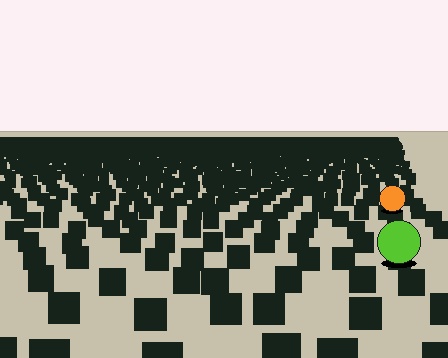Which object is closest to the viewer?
The lime circle is closest. The texture marks near it are larger and more spread out.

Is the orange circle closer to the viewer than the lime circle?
No. The lime circle is closer — you can tell from the texture gradient: the ground texture is coarser near it.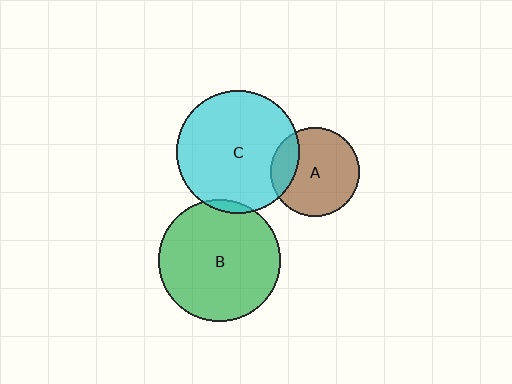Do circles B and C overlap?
Yes.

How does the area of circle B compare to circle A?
Approximately 1.9 times.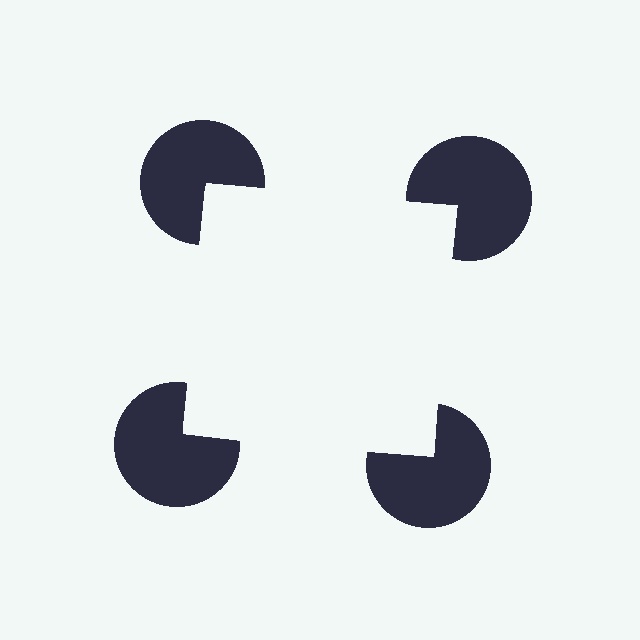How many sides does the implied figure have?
4 sides.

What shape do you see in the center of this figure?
An illusory square — its edges are inferred from the aligned wedge cuts in the pac-man discs, not physically drawn.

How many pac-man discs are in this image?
There are 4 — one at each vertex of the illusory square.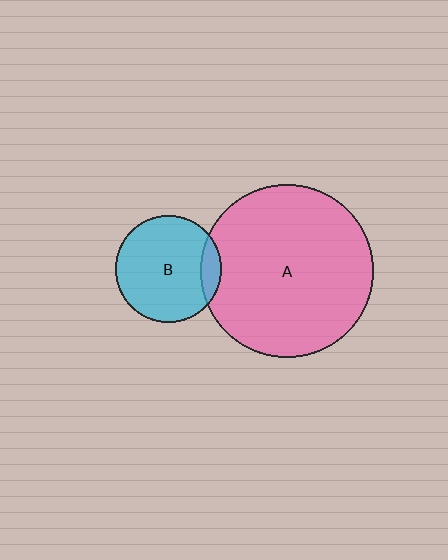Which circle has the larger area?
Circle A (pink).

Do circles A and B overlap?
Yes.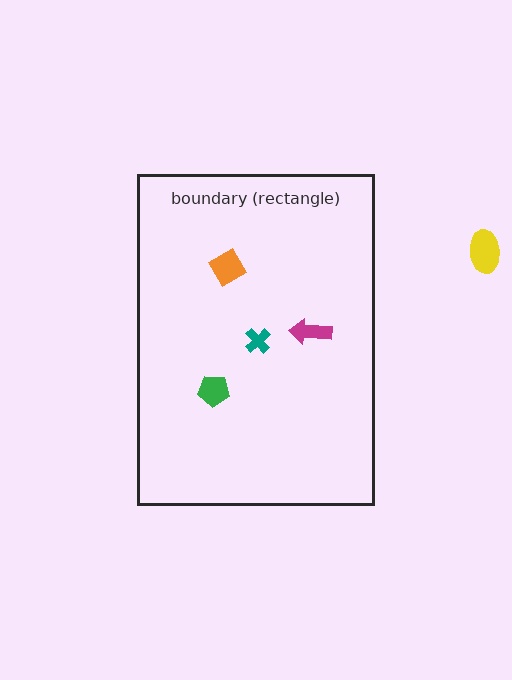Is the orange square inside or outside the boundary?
Inside.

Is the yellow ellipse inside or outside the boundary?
Outside.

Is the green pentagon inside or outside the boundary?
Inside.